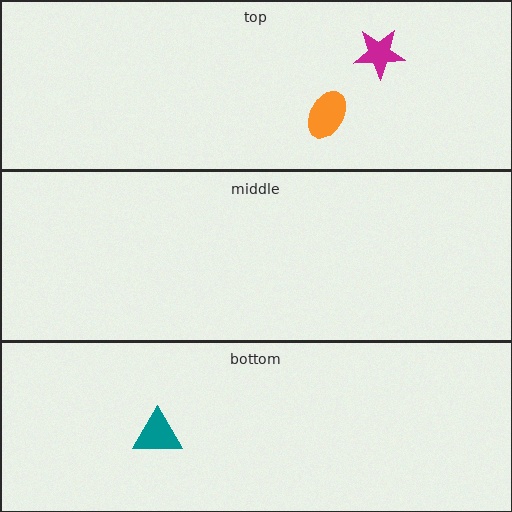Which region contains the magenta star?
The top region.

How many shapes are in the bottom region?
1.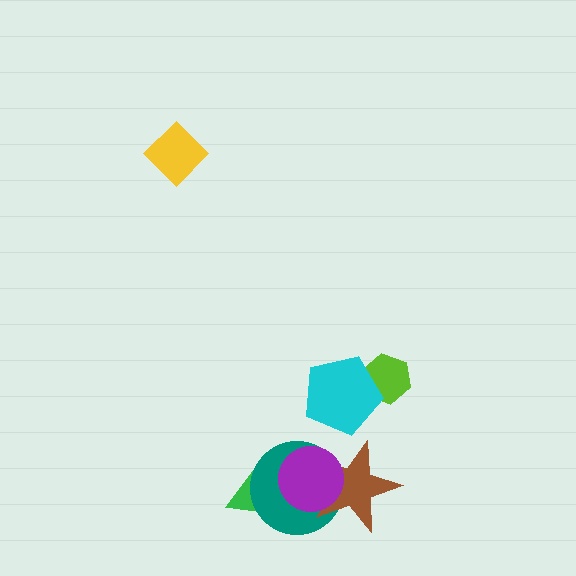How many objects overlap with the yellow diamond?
0 objects overlap with the yellow diamond.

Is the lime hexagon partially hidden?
Yes, it is partially covered by another shape.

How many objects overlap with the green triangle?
1 object overlaps with the green triangle.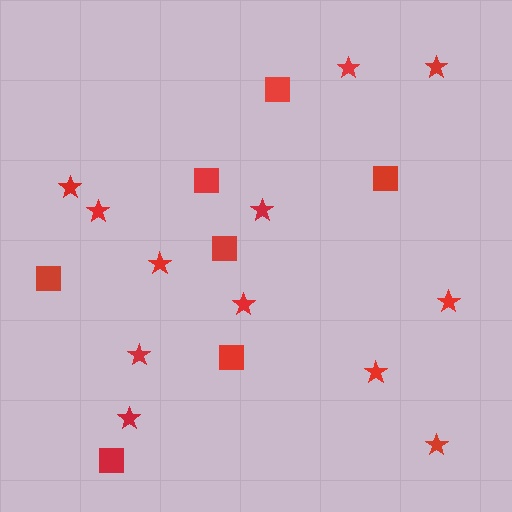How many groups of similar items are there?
There are 2 groups: one group of stars (12) and one group of squares (7).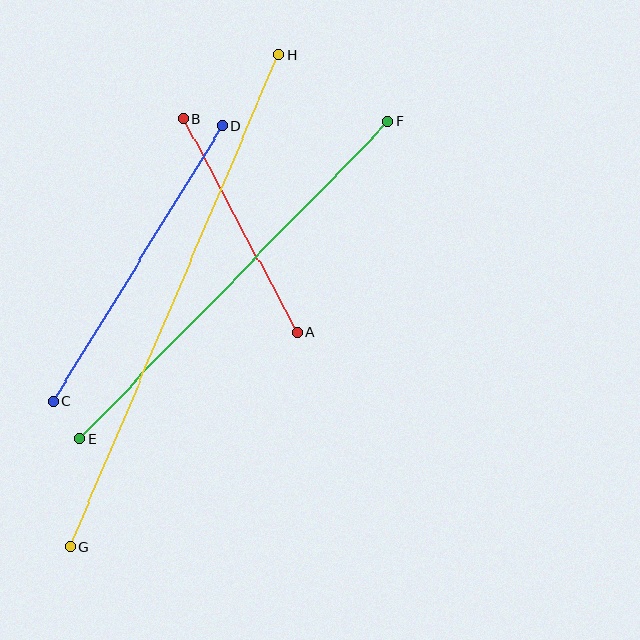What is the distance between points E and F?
The distance is approximately 443 pixels.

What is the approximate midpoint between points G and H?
The midpoint is at approximately (174, 301) pixels.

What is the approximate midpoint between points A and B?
The midpoint is at approximately (240, 226) pixels.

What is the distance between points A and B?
The distance is approximately 242 pixels.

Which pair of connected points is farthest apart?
Points G and H are farthest apart.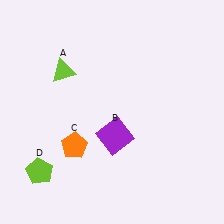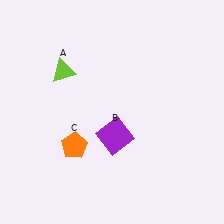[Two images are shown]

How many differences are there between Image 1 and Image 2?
There is 1 difference between the two images.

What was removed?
The lime pentagon (D) was removed in Image 2.